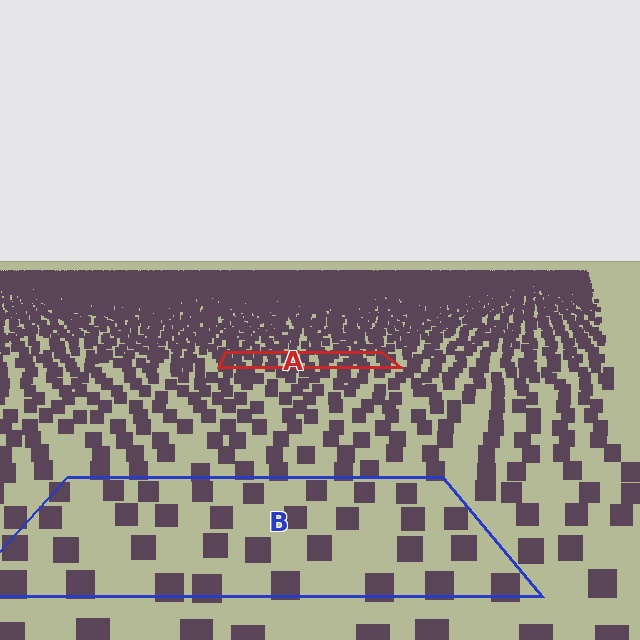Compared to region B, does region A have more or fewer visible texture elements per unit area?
Region A has more texture elements per unit area — they are packed more densely because it is farther away.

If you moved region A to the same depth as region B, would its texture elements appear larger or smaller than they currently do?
They would appear larger. At a closer depth, the same texture elements are projected at a bigger on-screen size.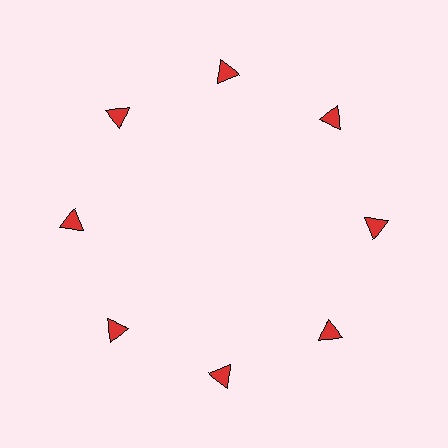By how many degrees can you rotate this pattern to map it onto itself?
The pattern maps onto itself every 45 degrees of rotation.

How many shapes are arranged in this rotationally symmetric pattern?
There are 8 shapes, arranged in 8 groups of 1.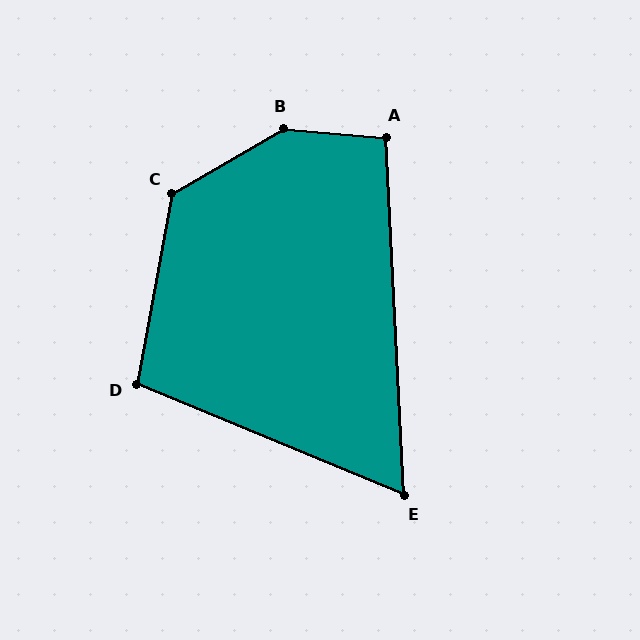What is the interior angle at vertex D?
Approximately 102 degrees (obtuse).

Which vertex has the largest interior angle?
B, at approximately 145 degrees.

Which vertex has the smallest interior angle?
E, at approximately 65 degrees.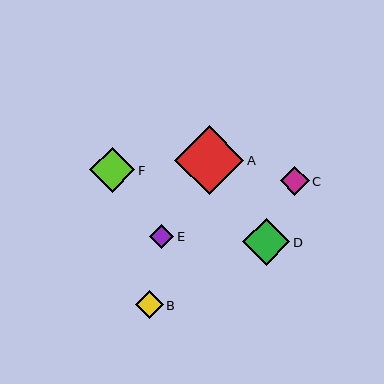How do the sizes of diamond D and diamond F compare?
Diamond D and diamond F are approximately the same size.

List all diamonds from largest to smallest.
From largest to smallest: A, D, F, C, B, E.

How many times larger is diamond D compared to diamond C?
Diamond D is approximately 1.6 times the size of diamond C.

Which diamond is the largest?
Diamond A is the largest with a size of approximately 69 pixels.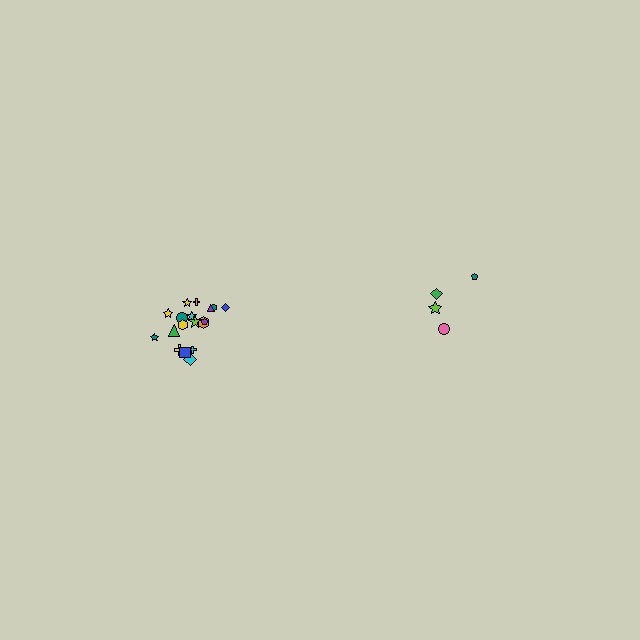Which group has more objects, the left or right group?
The left group.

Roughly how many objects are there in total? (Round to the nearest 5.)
Roughly 20 objects in total.